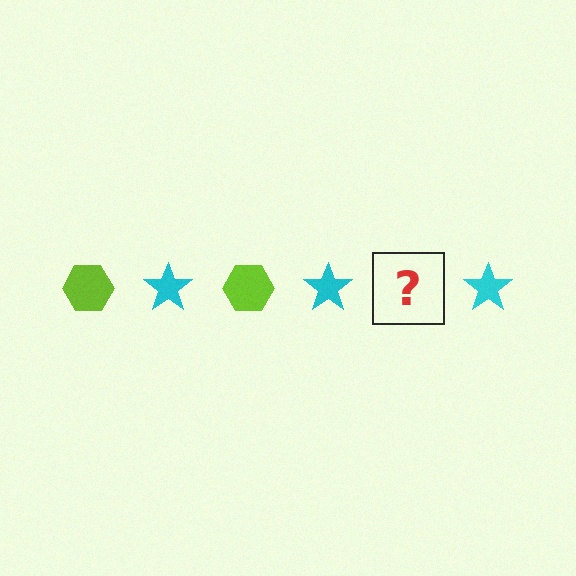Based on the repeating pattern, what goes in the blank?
The blank should be a lime hexagon.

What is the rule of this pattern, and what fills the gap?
The rule is that the pattern alternates between lime hexagon and cyan star. The gap should be filled with a lime hexagon.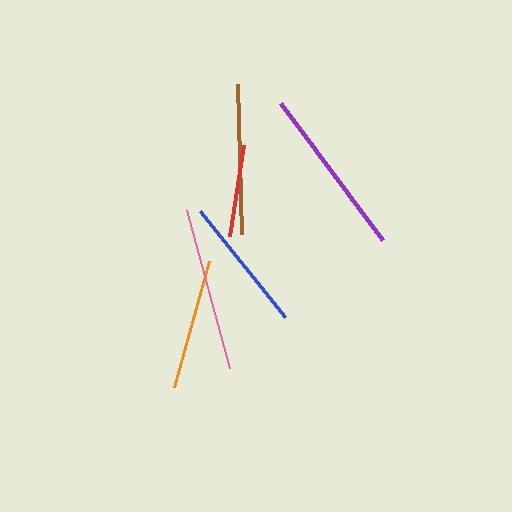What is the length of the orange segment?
The orange segment is approximately 131 pixels long.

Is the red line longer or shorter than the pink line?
The pink line is longer than the red line.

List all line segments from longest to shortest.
From longest to shortest: purple, pink, brown, blue, orange, red.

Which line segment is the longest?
The purple line is the longest at approximately 171 pixels.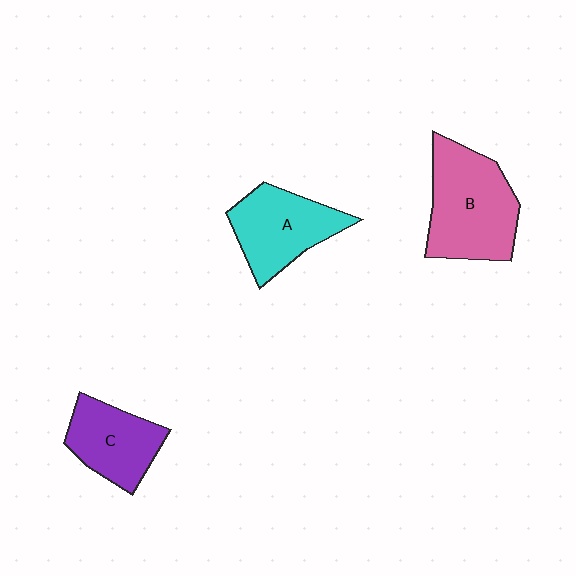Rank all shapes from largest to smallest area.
From largest to smallest: B (pink), A (cyan), C (purple).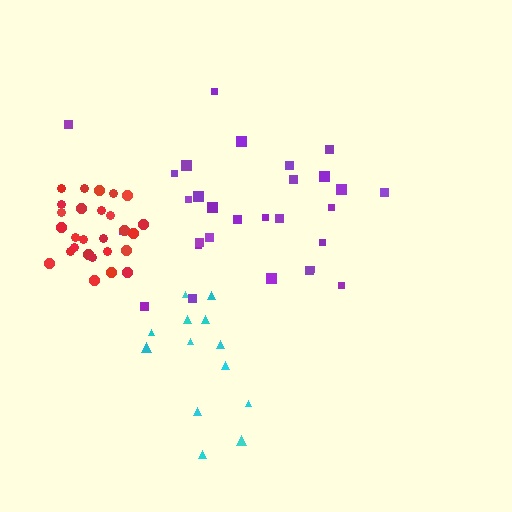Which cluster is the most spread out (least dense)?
Purple.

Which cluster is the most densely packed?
Red.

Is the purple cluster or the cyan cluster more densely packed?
Cyan.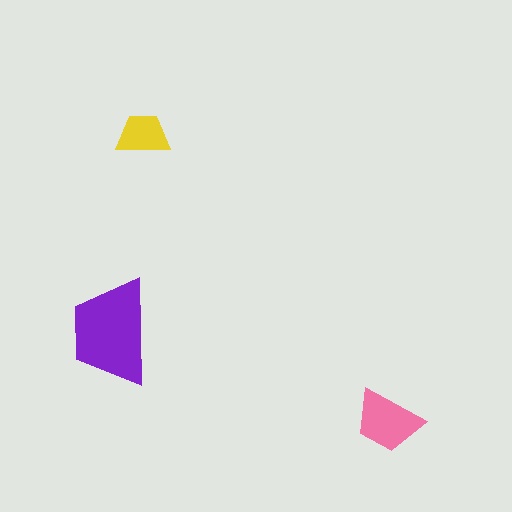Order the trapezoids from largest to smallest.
the purple one, the pink one, the yellow one.